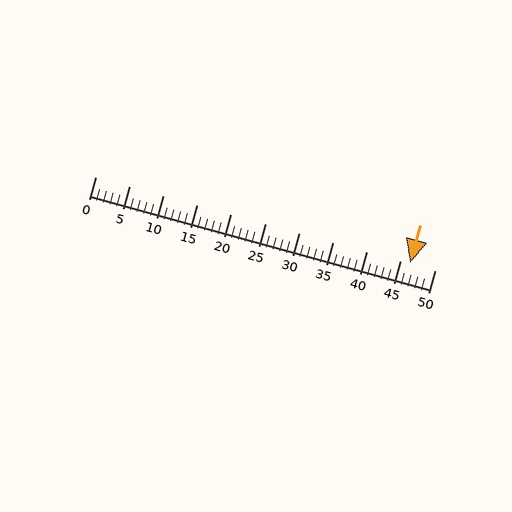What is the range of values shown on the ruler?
The ruler shows values from 0 to 50.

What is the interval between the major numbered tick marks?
The major tick marks are spaced 5 units apart.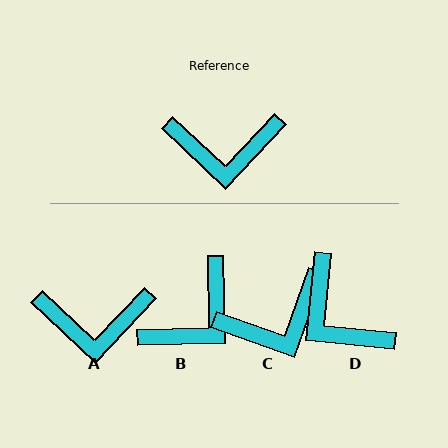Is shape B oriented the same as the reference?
No, it is off by about 45 degrees.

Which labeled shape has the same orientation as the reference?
A.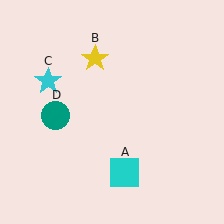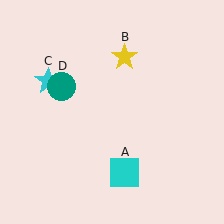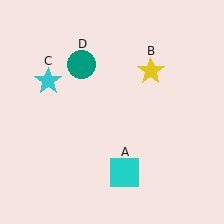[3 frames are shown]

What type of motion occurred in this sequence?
The yellow star (object B), teal circle (object D) rotated clockwise around the center of the scene.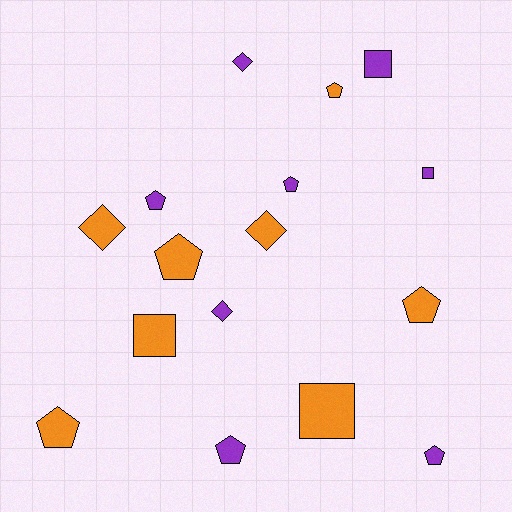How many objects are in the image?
There are 16 objects.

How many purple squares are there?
There are 2 purple squares.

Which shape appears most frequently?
Pentagon, with 8 objects.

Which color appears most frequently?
Purple, with 8 objects.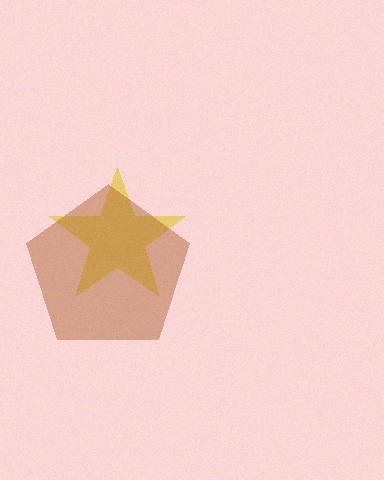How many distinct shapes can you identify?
There are 2 distinct shapes: a yellow star, a brown pentagon.